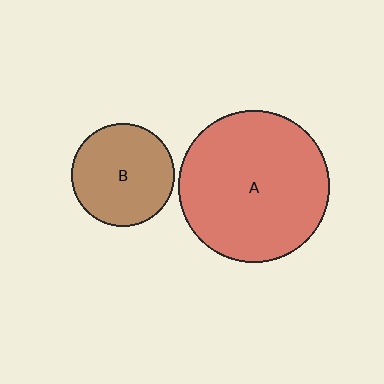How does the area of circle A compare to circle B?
Approximately 2.2 times.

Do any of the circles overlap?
No, none of the circles overlap.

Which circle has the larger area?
Circle A (red).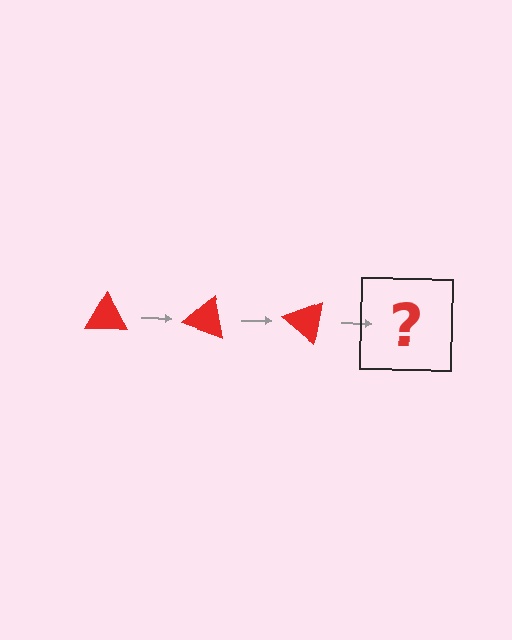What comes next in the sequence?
The next element should be a red triangle rotated 60 degrees.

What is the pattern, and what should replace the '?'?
The pattern is that the triangle rotates 20 degrees each step. The '?' should be a red triangle rotated 60 degrees.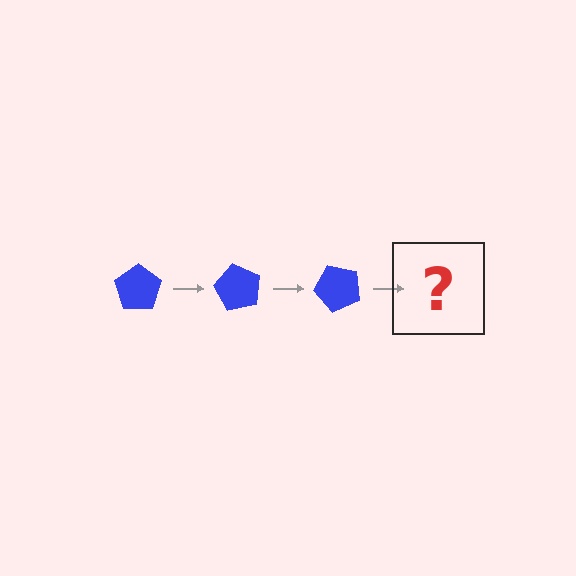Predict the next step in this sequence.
The next step is a blue pentagon rotated 180 degrees.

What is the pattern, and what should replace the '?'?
The pattern is that the pentagon rotates 60 degrees each step. The '?' should be a blue pentagon rotated 180 degrees.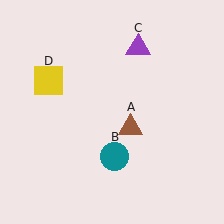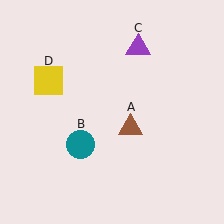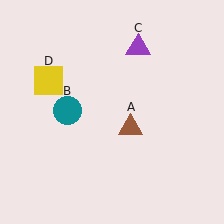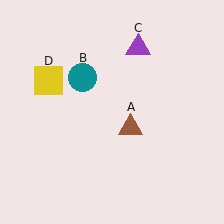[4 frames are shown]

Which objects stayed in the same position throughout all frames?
Brown triangle (object A) and purple triangle (object C) and yellow square (object D) remained stationary.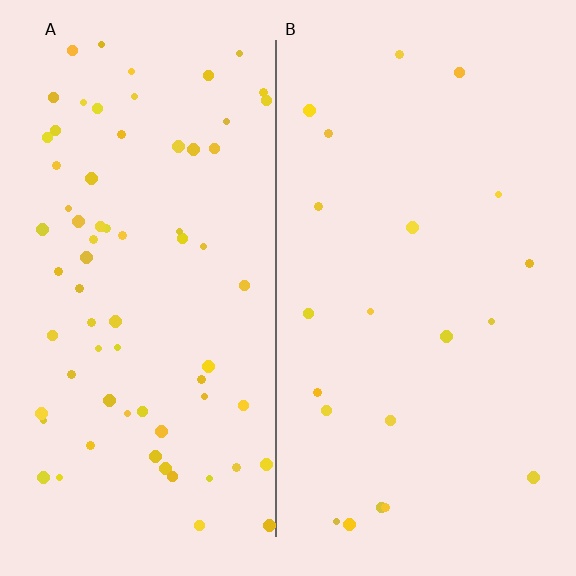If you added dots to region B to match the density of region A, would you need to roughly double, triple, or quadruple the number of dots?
Approximately triple.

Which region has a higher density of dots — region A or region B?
A (the left).